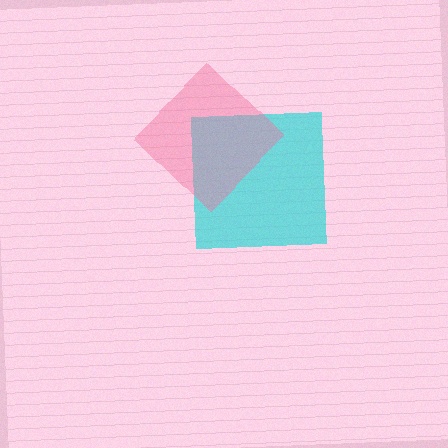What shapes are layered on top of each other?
The layered shapes are: a cyan square, a pink diamond.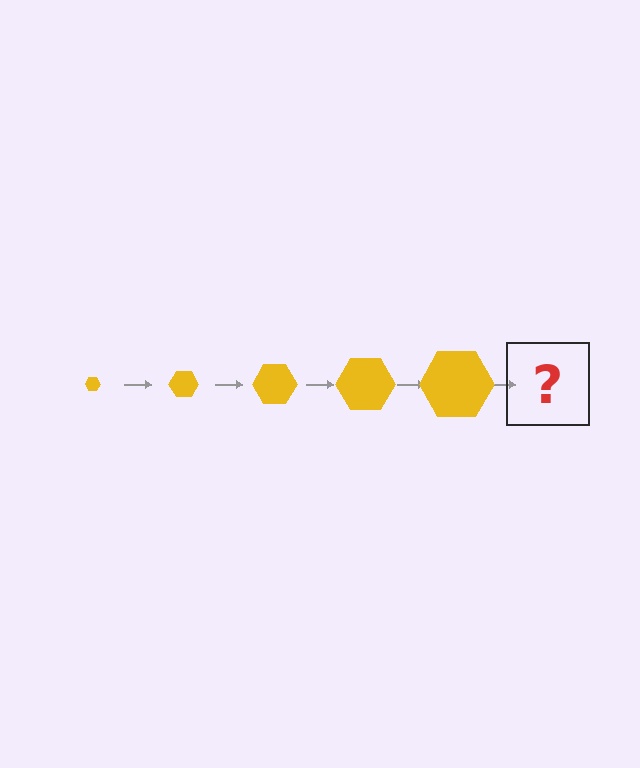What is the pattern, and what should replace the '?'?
The pattern is that the hexagon gets progressively larger each step. The '?' should be a yellow hexagon, larger than the previous one.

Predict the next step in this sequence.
The next step is a yellow hexagon, larger than the previous one.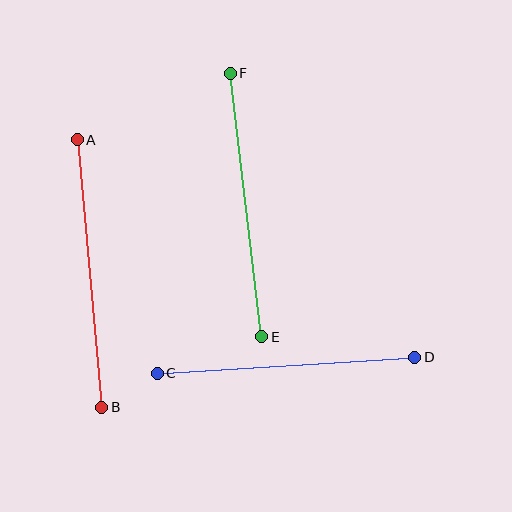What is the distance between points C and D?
The distance is approximately 258 pixels.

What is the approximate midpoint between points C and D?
The midpoint is at approximately (286, 365) pixels.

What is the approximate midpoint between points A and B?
The midpoint is at approximately (90, 274) pixels.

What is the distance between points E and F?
The distance is approximately 266 pixels.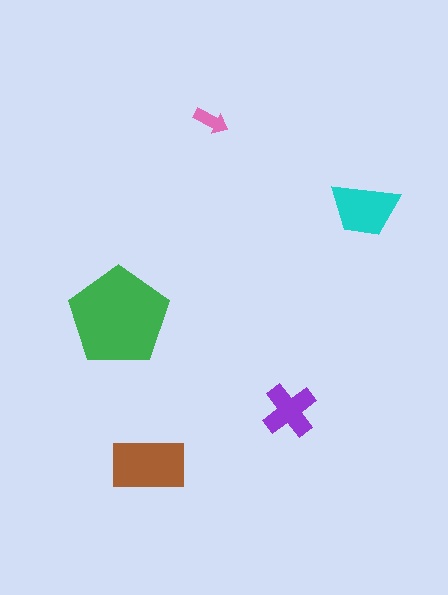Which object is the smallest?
The pink arrow.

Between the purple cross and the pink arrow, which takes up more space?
The purple cross.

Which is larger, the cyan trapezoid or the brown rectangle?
The brown rectangle.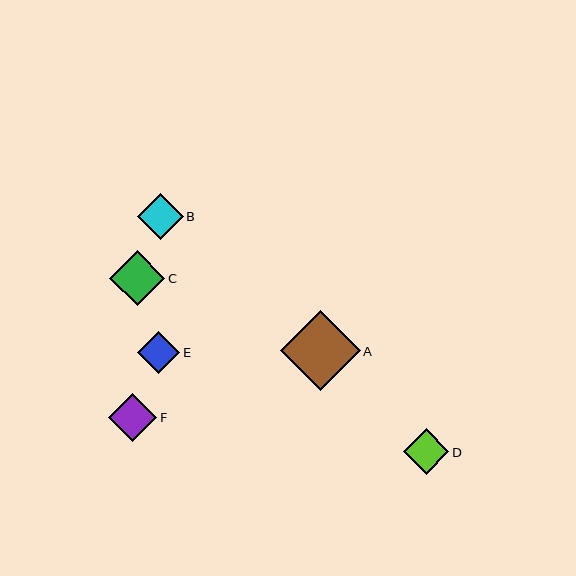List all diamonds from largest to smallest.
From largest to smallest: A, C, F, B, D, E.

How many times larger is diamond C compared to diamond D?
Diamond C is approximately 1.2 times the size of diamond D.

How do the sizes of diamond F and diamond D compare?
Diamond F and diamond D are approximately the same size.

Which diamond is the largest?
Diamond A is the largest with a size of approximately 80 pixels.